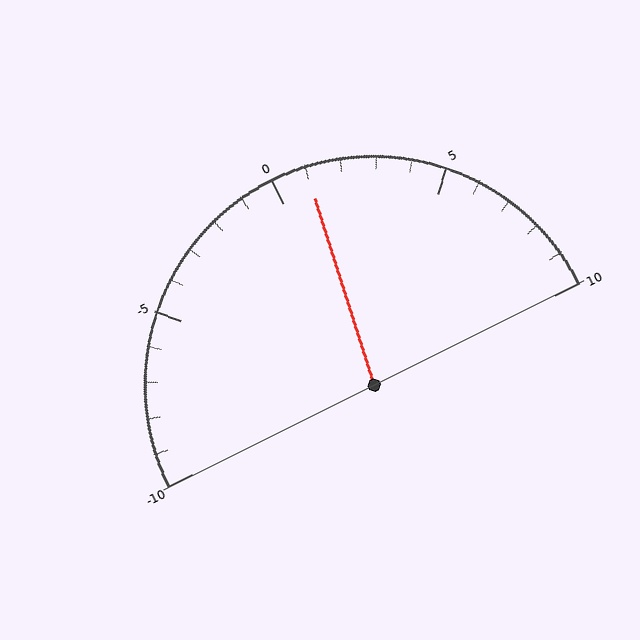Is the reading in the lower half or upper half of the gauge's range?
The reading is in the upper half of the range (-10 to 10).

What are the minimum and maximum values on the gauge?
The gauge ranges from -10 to 10.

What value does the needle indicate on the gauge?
The needle indicates approximately 1.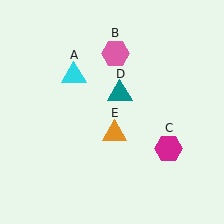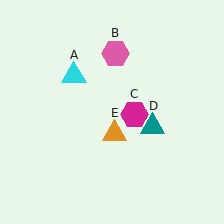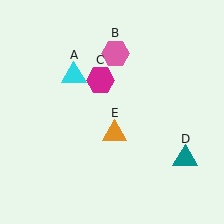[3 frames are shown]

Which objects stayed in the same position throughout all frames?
Cyan triangle (object A) and pink hexagon (object B) and orange triangle (object E) remained stationary.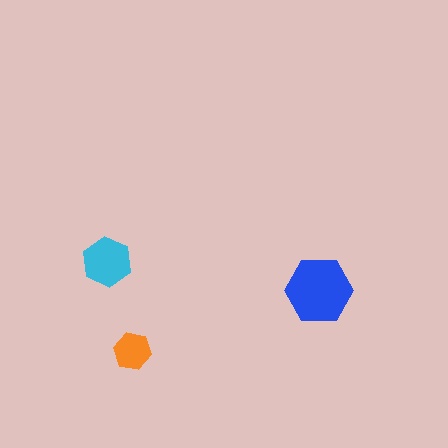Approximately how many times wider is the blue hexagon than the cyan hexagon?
About 1.5 times wider.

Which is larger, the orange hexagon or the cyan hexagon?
The cyan one.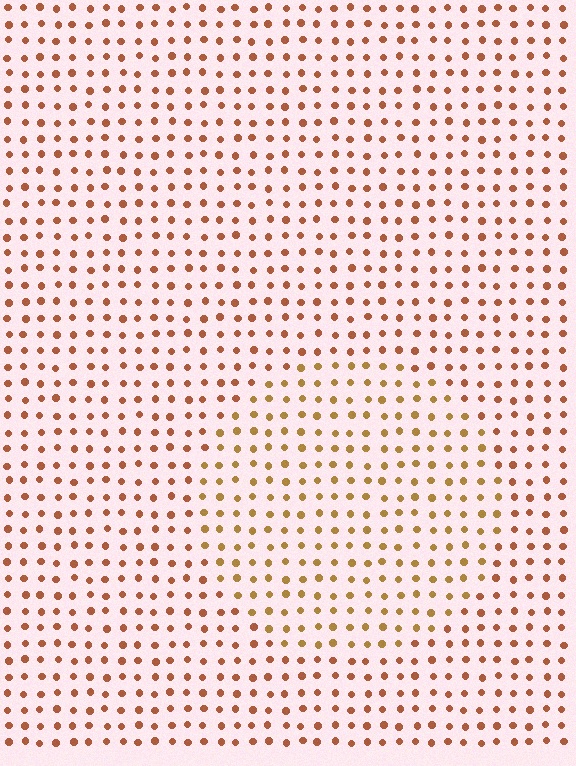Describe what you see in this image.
The image is filled with small brown elements in a uniform arrangement. A circle-shaped region is visible where the elements are tinted to a slightly different hue, forming a subtle color boundary.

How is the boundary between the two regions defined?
The boundary is defined purely by a slight shift in hue (about 23 degrees). Spacing, size, and orientation are identical on both sides.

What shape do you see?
I see a circle.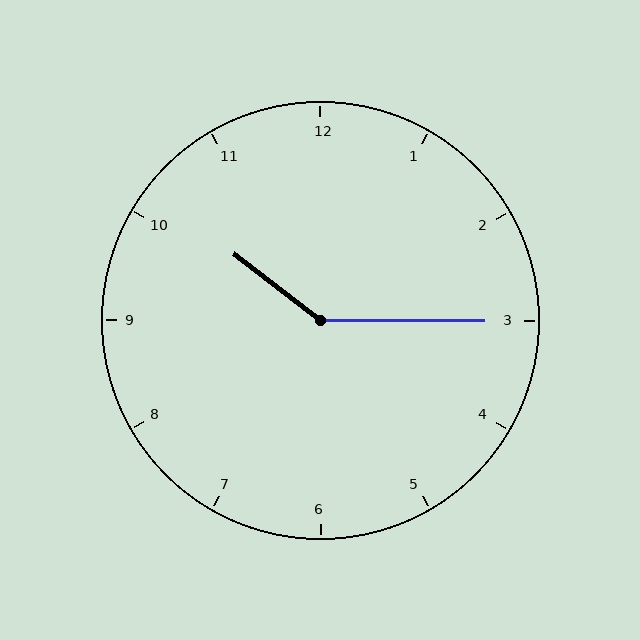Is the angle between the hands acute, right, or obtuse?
It is obtuse.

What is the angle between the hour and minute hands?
Approximately 142 degrees.